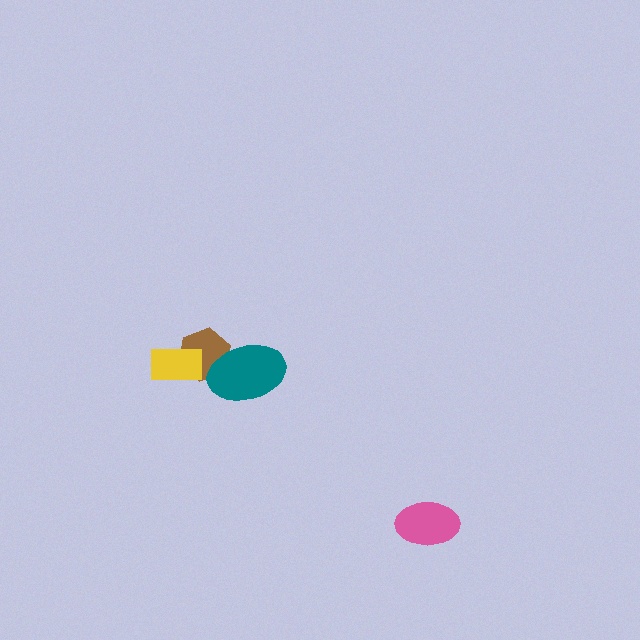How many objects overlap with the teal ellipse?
1 object overlaps with the teal ellipse.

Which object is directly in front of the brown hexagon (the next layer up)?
The yellow rectangle is directly in front of the brown hexagon.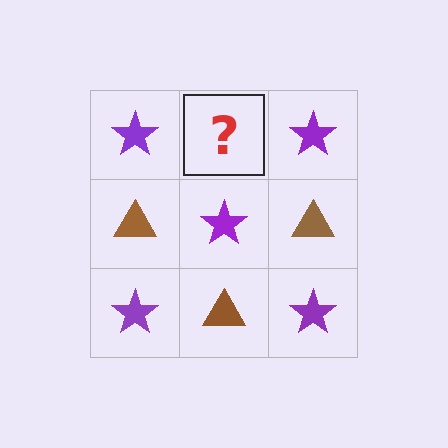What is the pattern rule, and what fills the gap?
The rule is that it alternates purple star and brown triangle in a checkerboard pattern. The gap should be filled with a brown triangle.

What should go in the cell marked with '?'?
The missing cell should contain a brown triangle.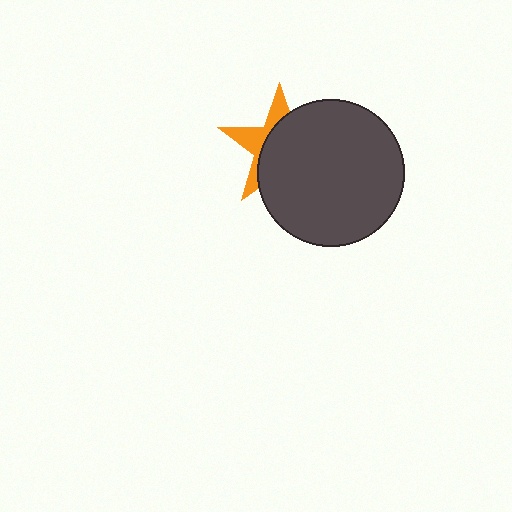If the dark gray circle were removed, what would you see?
You would see the complete orange star.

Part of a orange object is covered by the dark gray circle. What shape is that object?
It is a star.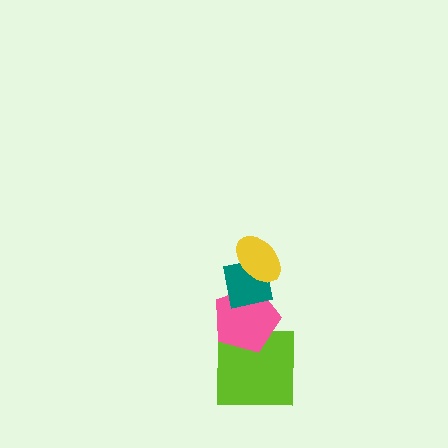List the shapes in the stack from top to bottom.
From top to bottom: the yellow ellipse, the teal square, the pink pentagon, the lime square.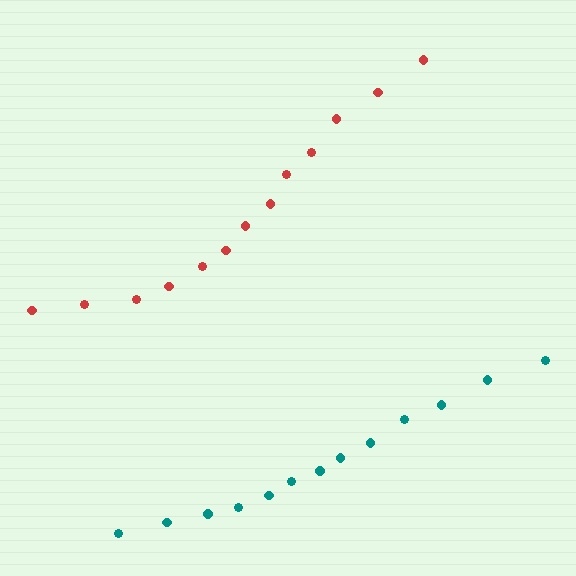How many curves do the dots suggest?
There are 2 distinct paths.